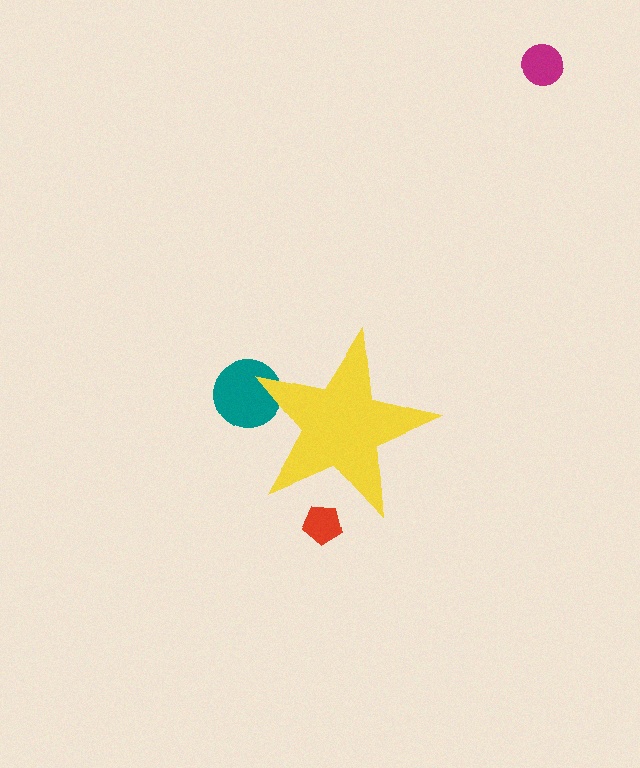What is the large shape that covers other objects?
A yellow star.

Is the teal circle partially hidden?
Yes, the teal circle is partially hidden behind the yellow star.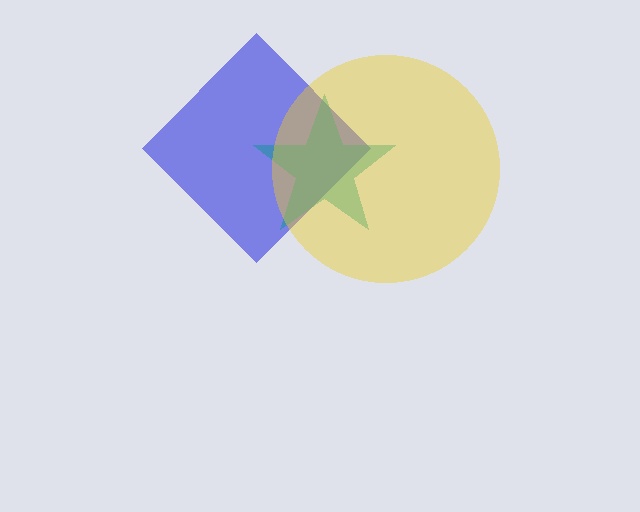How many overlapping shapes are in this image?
There are 3 overlapping shapes in the image.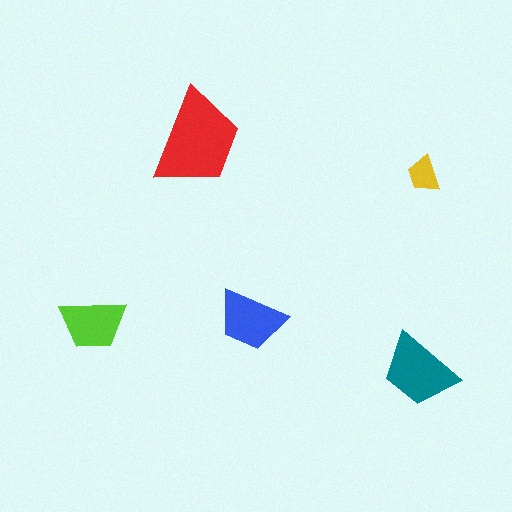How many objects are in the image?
There are 5 objects in the image.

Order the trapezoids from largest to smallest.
the red one, the teal one, the blue one, the lime one, the yellow one.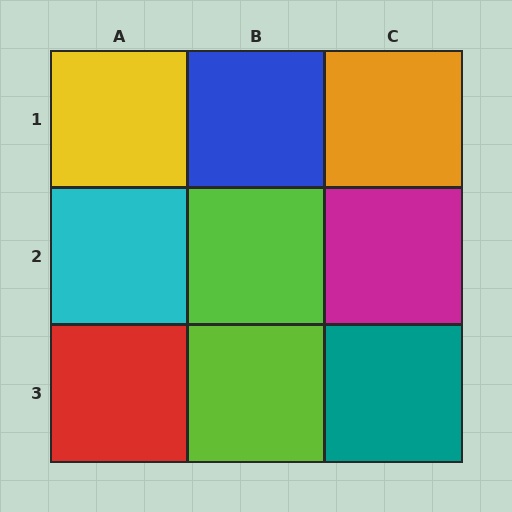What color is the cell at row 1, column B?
Blue.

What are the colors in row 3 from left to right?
Red, lime, teal.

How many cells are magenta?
1 cell is magenta.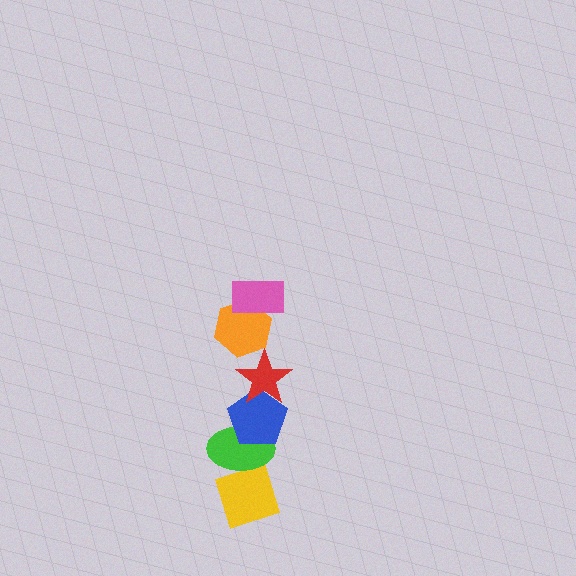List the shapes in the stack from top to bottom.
From top to bottom: the pink rectangle, the orange hexagon, the red star, the blue pentagon, the green ellipse, the yellow diamond.